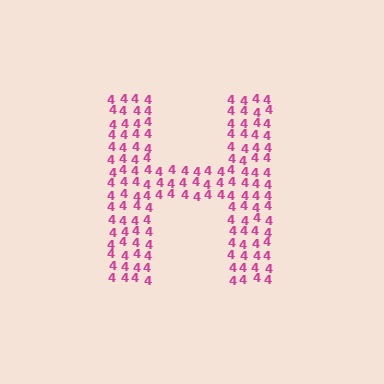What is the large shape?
The large shape is the letter H.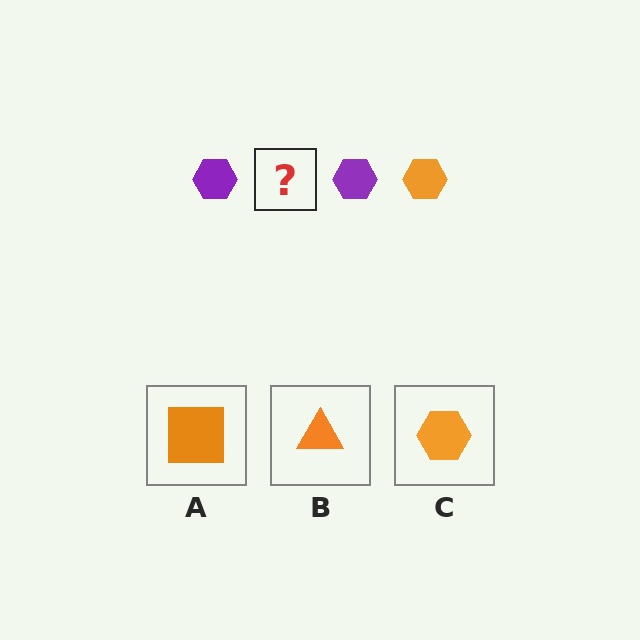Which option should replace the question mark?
Option C.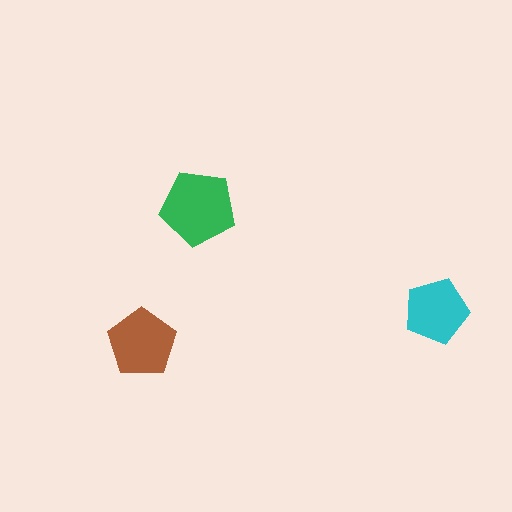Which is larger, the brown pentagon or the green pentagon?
The green one.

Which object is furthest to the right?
The cyan pentagon is rightmost.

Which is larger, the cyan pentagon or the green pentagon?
The green one.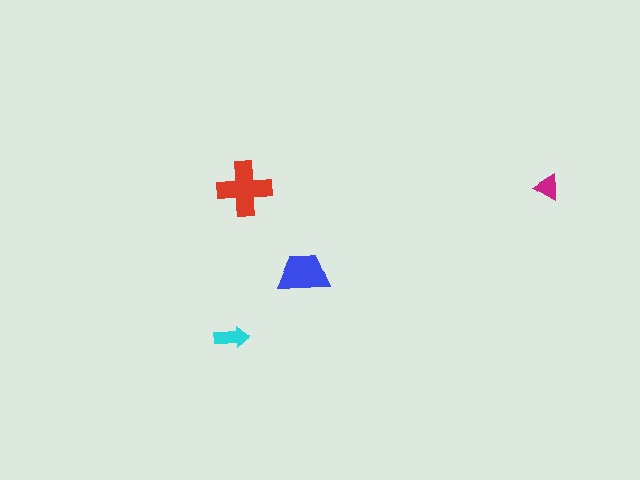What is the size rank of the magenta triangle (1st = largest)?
4th.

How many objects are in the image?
There are 4 objects in the image.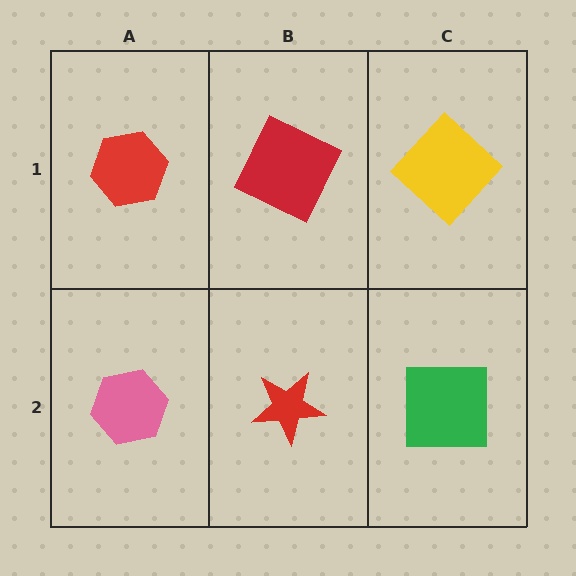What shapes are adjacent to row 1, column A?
A pink hexagon (row 2, column A), a red square (row 1, column B).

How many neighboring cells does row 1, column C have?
2.